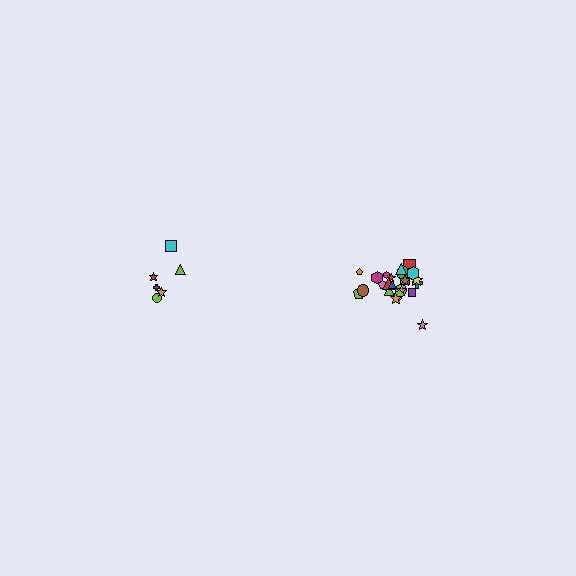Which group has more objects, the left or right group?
The right group.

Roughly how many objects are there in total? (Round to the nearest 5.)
Roughly 30 objects in total.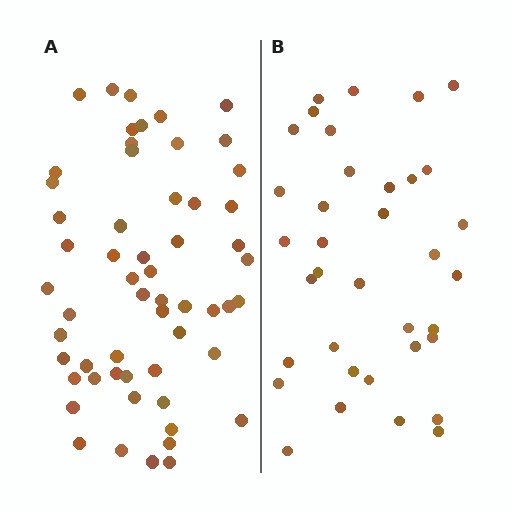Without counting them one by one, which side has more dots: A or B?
Region A (the left region) has more dots.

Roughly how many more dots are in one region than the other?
Region A has approximately 20 more dots than region B.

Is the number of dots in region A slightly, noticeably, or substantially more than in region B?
Region A has substantially more. The ratio is roughly 1.6 to 1.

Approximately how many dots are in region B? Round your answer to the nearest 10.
About 40 dots. (The exact count is 36, which rounds to 40.)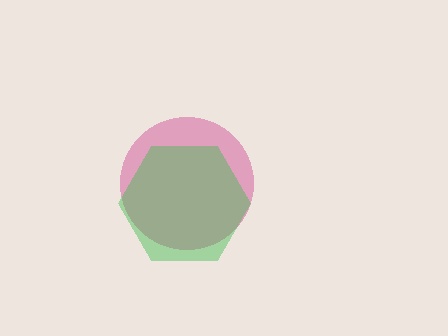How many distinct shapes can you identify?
There are 2 distinct shapes: a magenta circle, a green hexagon.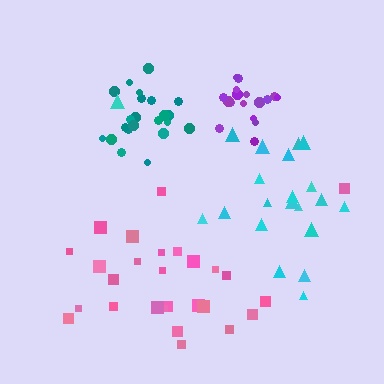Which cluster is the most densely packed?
Teal.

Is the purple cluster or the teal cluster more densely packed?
Teal.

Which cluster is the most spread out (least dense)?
Cyan.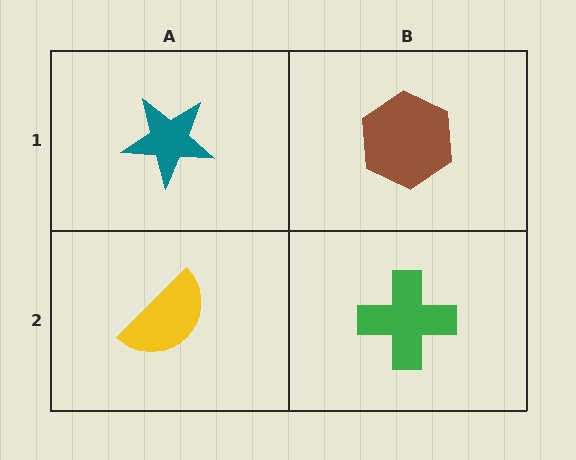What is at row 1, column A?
A teal star.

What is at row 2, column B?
A green cross.